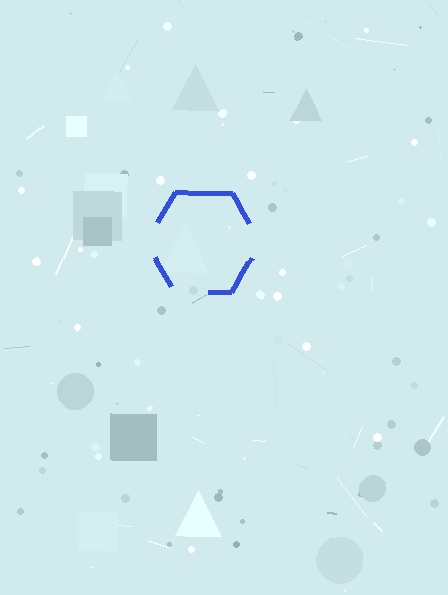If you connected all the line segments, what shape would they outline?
They would outline a hexagon.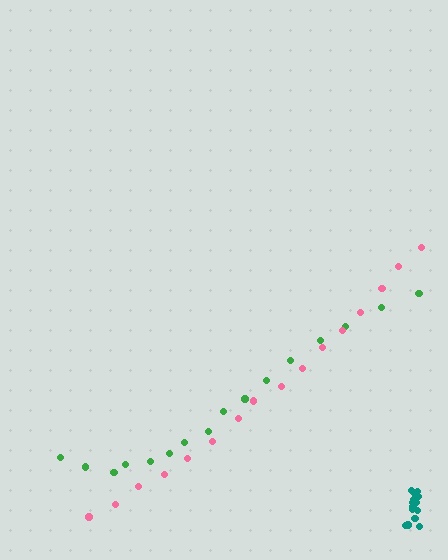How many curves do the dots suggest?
There are 3 distinct paths.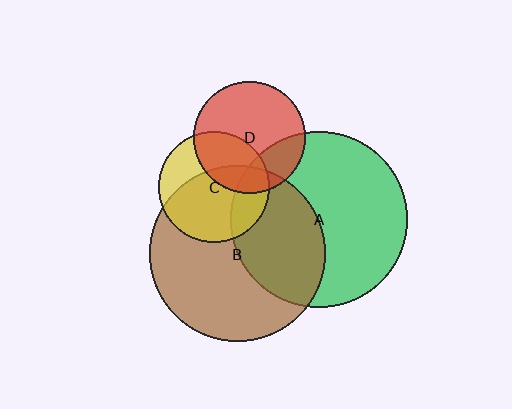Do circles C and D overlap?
Yes.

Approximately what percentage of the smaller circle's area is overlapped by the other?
Approximately 35%.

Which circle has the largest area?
Circle A (green).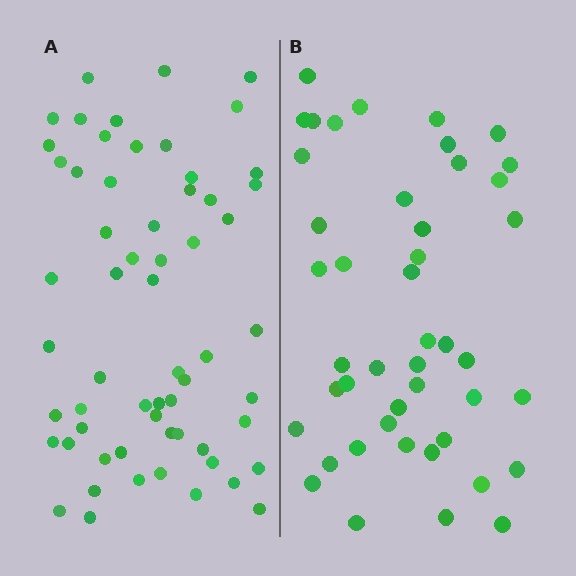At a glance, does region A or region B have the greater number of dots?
Region A (the left region) has more dots.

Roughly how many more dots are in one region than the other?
Region A has approximately 15 more dots than region B.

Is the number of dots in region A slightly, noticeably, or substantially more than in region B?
Region A has noticeably more, but not dramatically so. The ratio is roughly 1.3 to 1.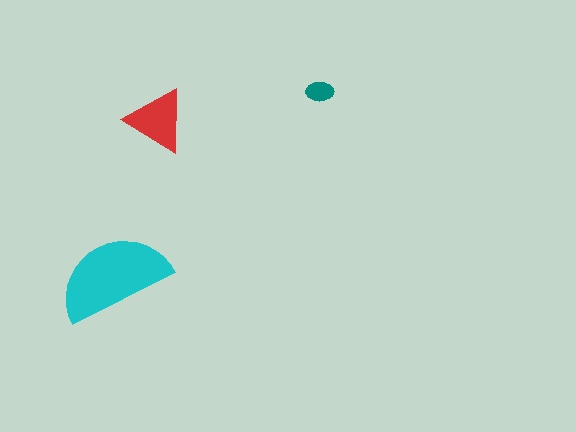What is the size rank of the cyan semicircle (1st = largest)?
1st.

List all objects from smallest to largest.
The teal ellipse, the red triangle, the cyan semicircle.